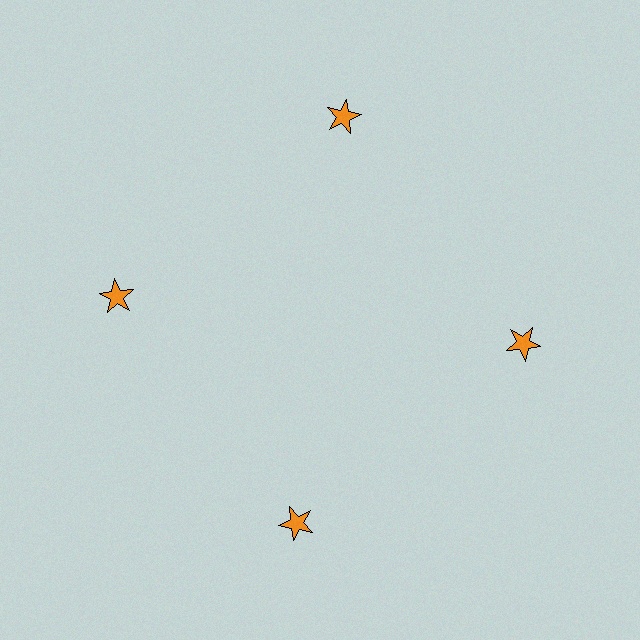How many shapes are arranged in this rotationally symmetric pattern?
There are 4 shapes, arranged in 4 groups of 1.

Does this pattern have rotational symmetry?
Yes, this pattern has 4-fold rotational symmetry. It looks the same after rotating 90 degrees around the center.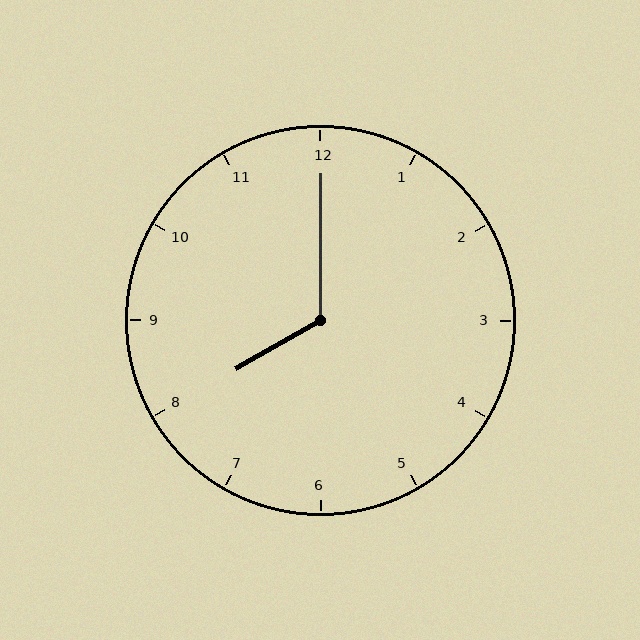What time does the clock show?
8:00.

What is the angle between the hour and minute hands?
Approximately 120 degrees.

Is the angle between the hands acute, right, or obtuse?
It is obtuse.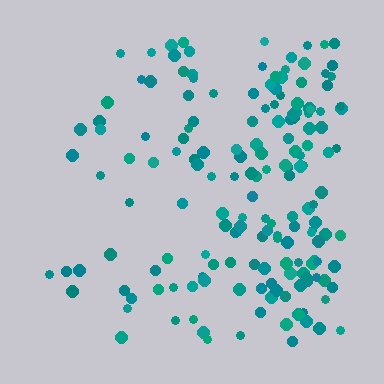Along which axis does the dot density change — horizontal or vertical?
Horizontal.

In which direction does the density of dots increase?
From left to right, with the right side densest.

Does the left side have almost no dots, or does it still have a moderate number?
Still a moderate number, just noticeably fewer than the right.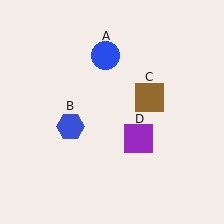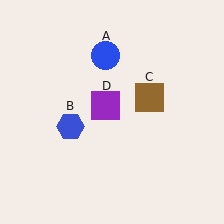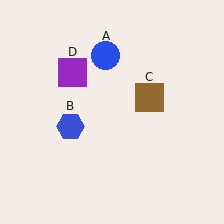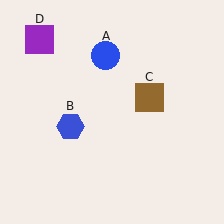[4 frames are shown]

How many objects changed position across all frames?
1 object changed position: purple square (object D).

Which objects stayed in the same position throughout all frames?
Blue circle (object A) and blue hexagon (object B) and brown square (object C) remained stationary.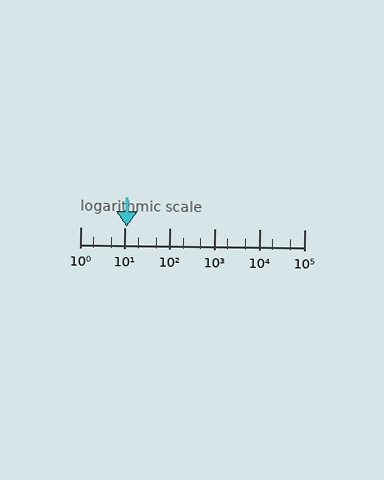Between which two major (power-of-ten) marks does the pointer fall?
The pointer is between 10 and 100.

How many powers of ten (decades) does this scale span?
The scale spans 5 decades, from 1 to 100000.